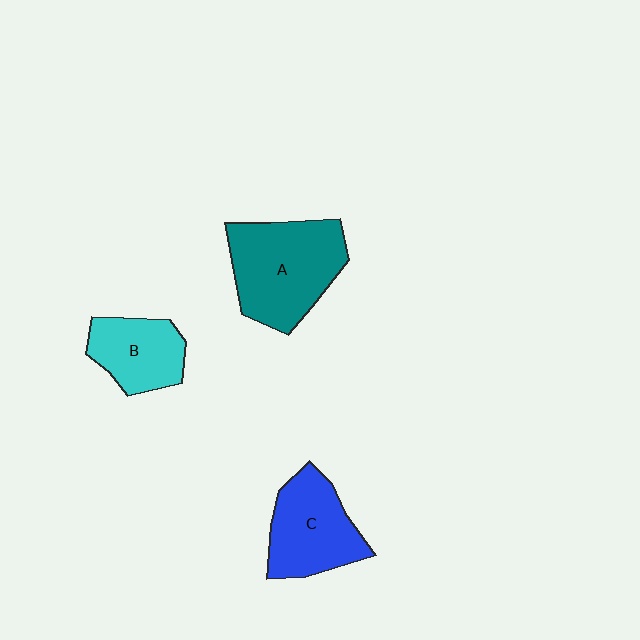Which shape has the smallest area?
Shape B (cyan).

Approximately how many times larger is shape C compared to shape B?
Approximately 1.3 times.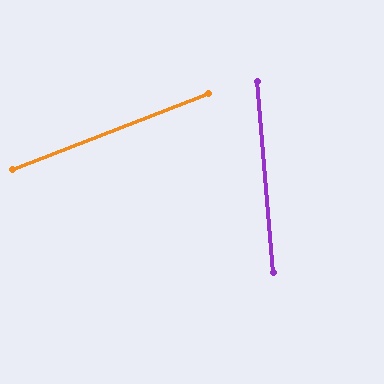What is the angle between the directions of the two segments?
Approximately 74 degrees.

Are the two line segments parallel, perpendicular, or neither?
Neither parallel nor perpendicular — they differ by about 74°.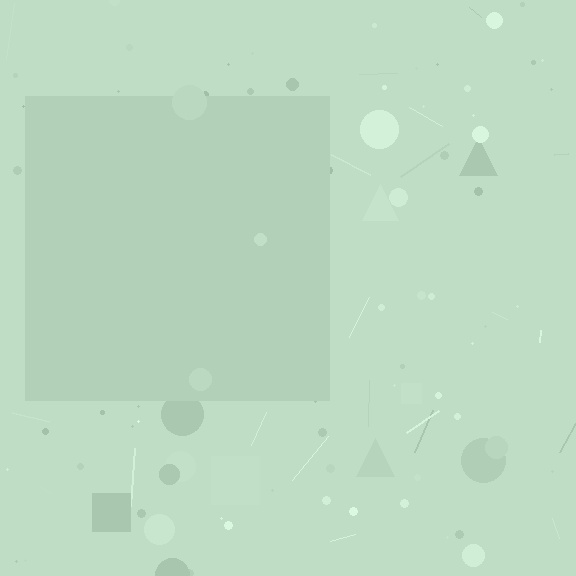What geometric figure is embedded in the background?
A square is embedded in the background.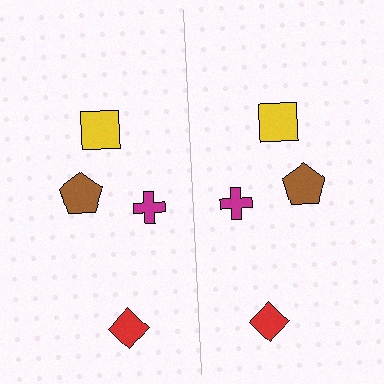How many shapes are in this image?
There are 8 shapes in this image.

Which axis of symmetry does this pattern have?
The pattern has a vertical axis of symmetry running through the center of the image.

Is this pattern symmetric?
Yes, this pattern has bilateral (reflection) symmetry.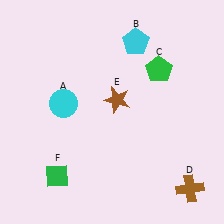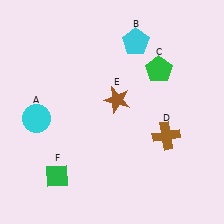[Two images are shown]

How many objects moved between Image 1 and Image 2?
2 objects moved between the two images.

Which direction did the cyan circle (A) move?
The cyan circle (A) moved left.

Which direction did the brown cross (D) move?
The brown cross (D) moved up.